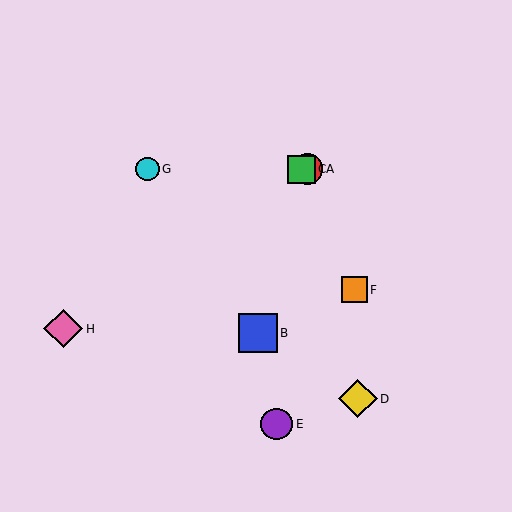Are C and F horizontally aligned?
No, C is at y≈169 and F is at y≈290.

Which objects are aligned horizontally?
Objects A, C, G are aligned horizontally.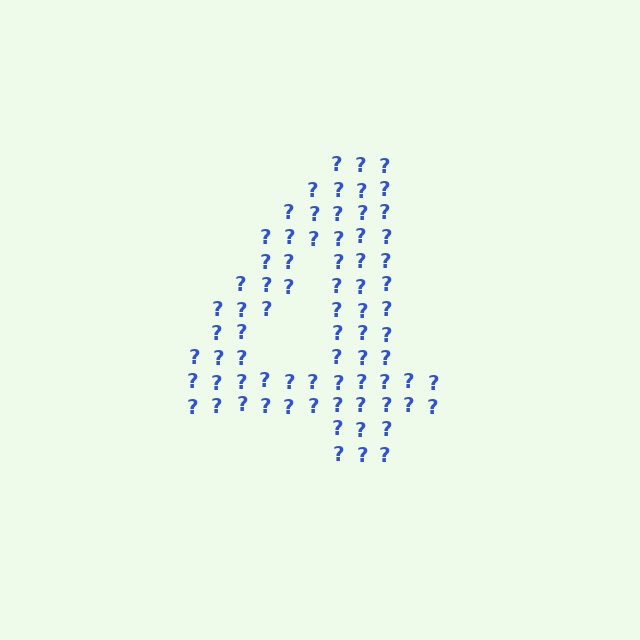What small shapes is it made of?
It is made of small question marks.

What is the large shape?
The large shape is the digit 4.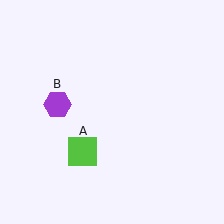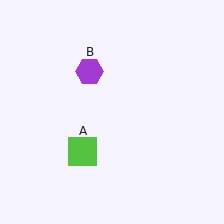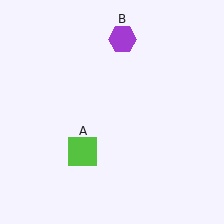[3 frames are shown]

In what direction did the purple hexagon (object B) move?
The purple hexagon (object B) moved up and to the right.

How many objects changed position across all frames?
1 object changed position: purple hexagon (object B).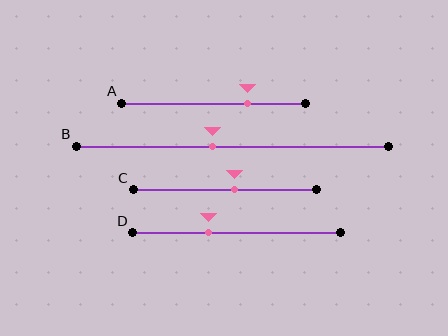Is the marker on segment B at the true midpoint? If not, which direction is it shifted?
No, the marker on segment B is shifted to the left by about 6% of the segment length.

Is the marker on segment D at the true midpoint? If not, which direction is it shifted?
No, the marker on segment D is shifted to the left by about 13% of the segment length.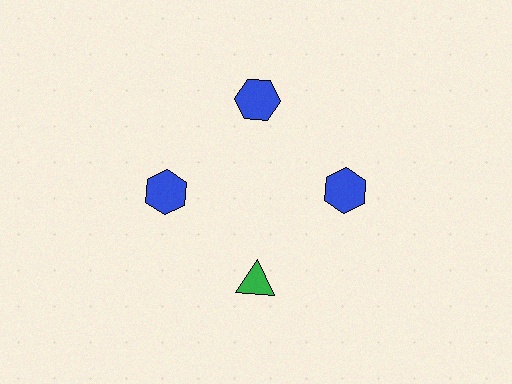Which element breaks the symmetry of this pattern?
The green triangle at roughly the 6 o'clock position breaks the symmetry. All other shapes are blue hexagons.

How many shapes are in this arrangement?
There are 4 shapes arranged in a ring pattern.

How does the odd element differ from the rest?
It differs in both color (green instead of blue) and shape (triangle instead of hexagon).